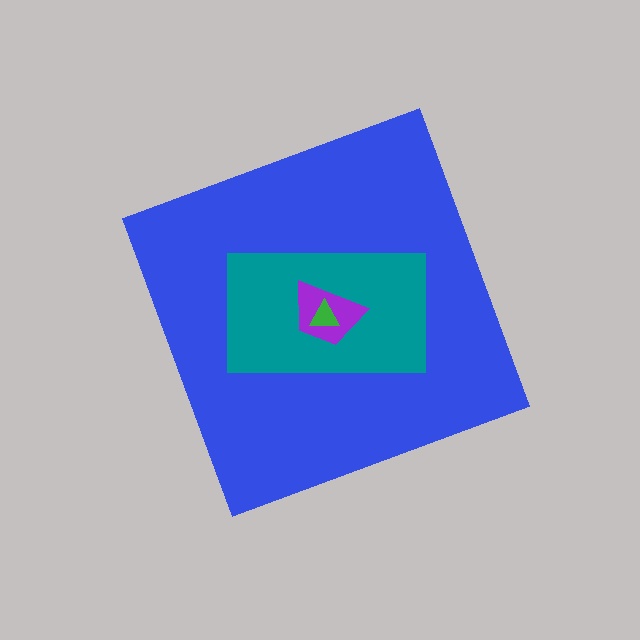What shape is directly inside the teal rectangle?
The purple trapezoid.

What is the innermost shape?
The green triangle.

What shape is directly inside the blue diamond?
The teal rectangle.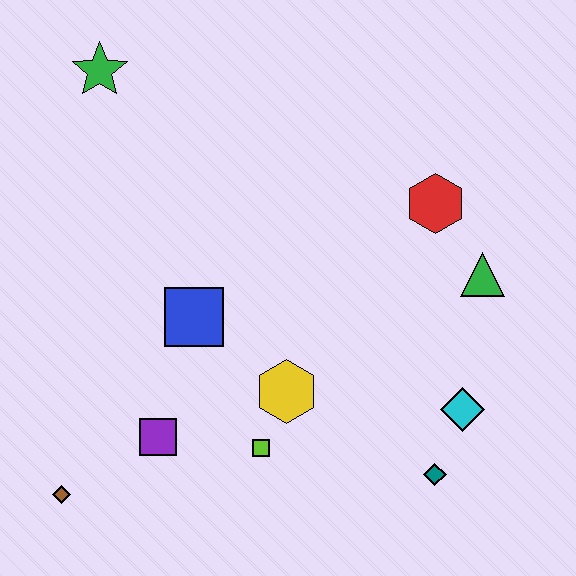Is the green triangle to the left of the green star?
No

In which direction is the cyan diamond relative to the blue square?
The cyan diamond is to the right of the blue square.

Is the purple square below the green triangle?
Yes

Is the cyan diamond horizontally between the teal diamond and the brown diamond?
No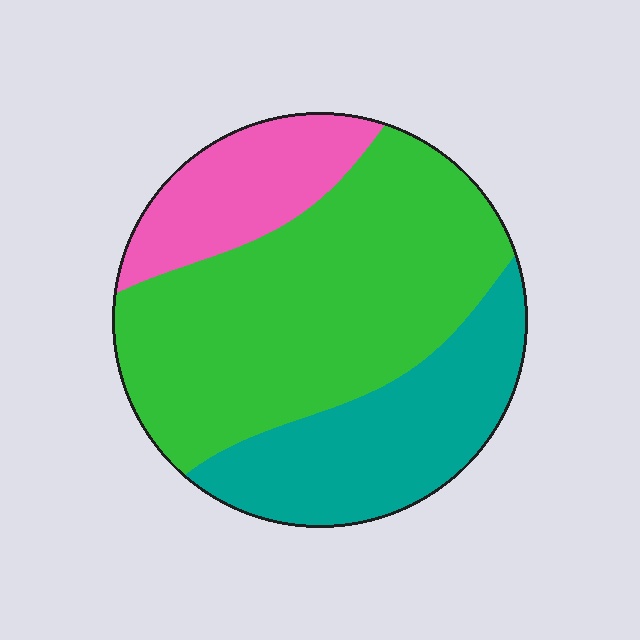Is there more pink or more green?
Green.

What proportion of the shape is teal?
Teal takes up about one quarter (1/4) of the shape.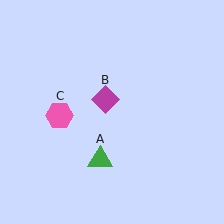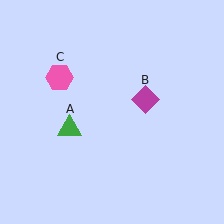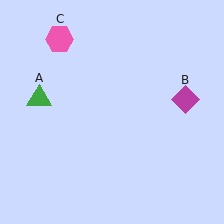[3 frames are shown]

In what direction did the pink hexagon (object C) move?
The pink hexagon (object C) moved up.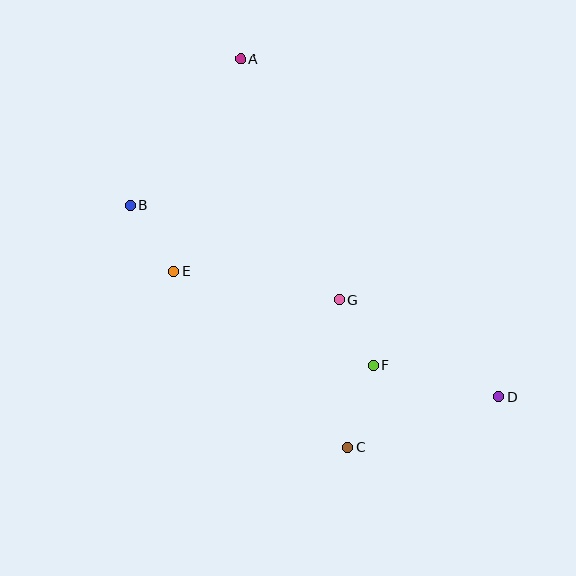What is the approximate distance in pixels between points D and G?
The distance between D and G is approximately 187 pixels.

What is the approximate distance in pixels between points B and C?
The distance between B and C is approximately 325 pixels.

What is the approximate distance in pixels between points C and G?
The distance between C and G is approximately 148 pixels.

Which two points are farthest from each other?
Points A and D are farthest from each other.